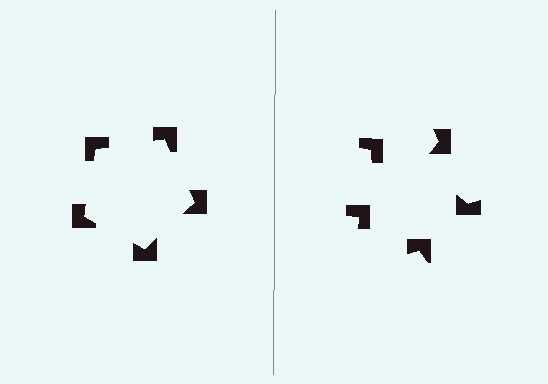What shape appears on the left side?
An illusory pentagon.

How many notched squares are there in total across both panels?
10 — 5 on each side.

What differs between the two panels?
The notched squares are positioned identically on both sides; only the wedge orientations differ. On the left they align to a pentagon; on the right they are misaligned.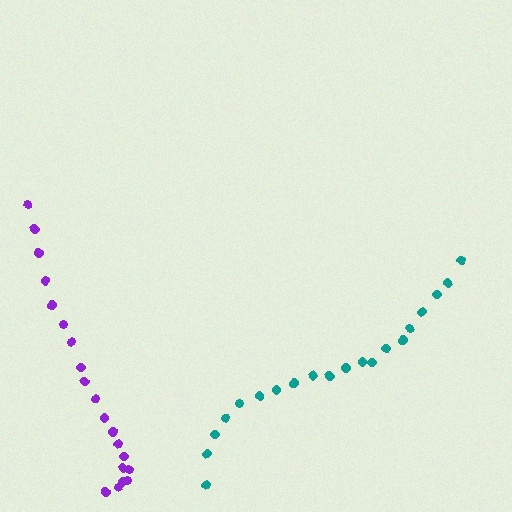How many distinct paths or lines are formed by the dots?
There are 2 distinct paths.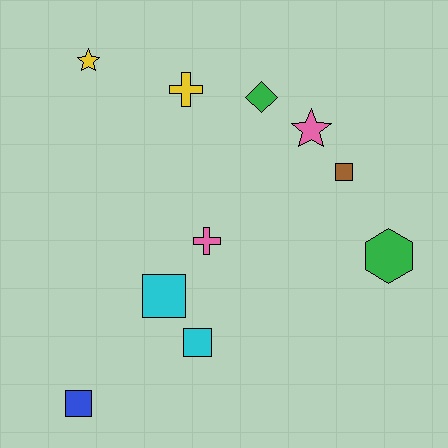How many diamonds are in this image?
There is 1 diamond.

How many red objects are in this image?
There are no red objects.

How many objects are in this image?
There are 10 objects.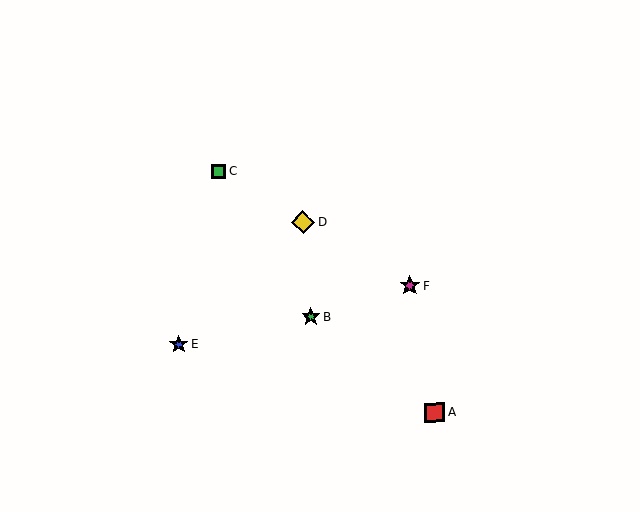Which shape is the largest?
The yellow diamond (labeled D) is the largest.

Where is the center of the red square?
The center of the red square is at (435, 413).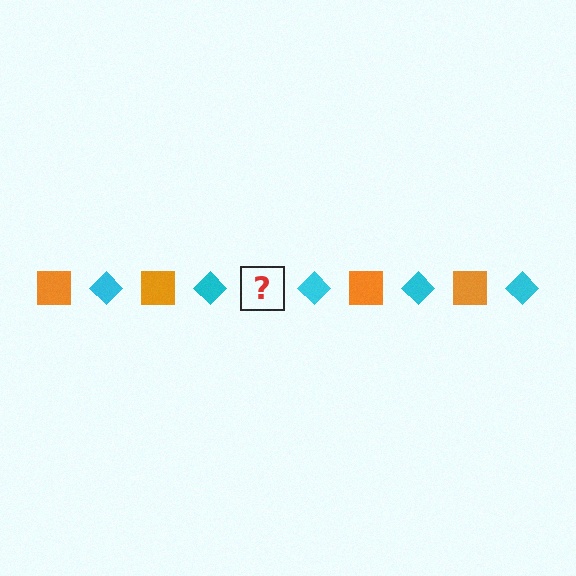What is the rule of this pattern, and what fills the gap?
The rule is that the pattern alternates between orange square and cyan diamond. The gap should be filled with an orange square.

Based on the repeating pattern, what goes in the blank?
The blank should be an orange square.